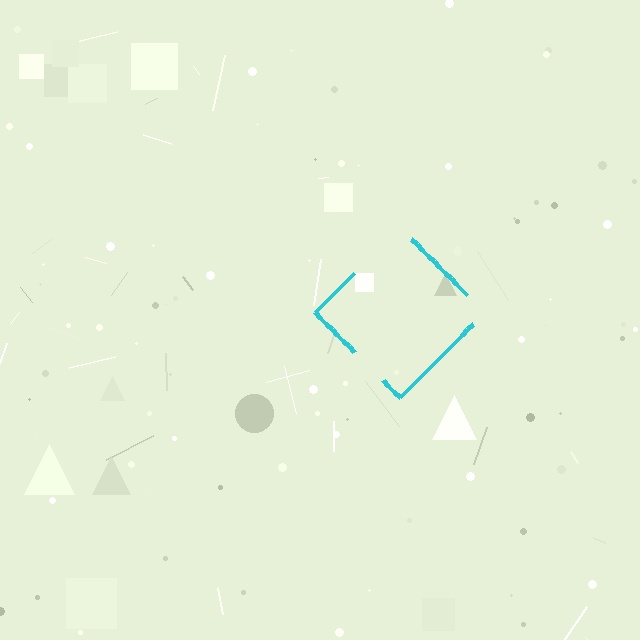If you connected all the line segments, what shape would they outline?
They would outline a diamond.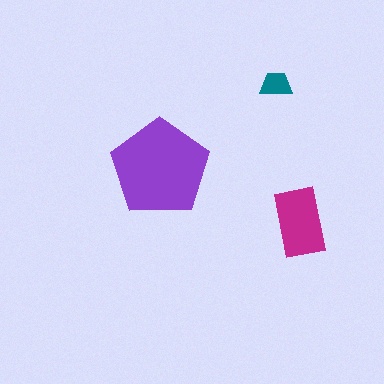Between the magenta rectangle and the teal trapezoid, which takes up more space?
The magenta rectangle.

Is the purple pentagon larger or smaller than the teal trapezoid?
Larger.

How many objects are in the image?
There are 3 objects in the image.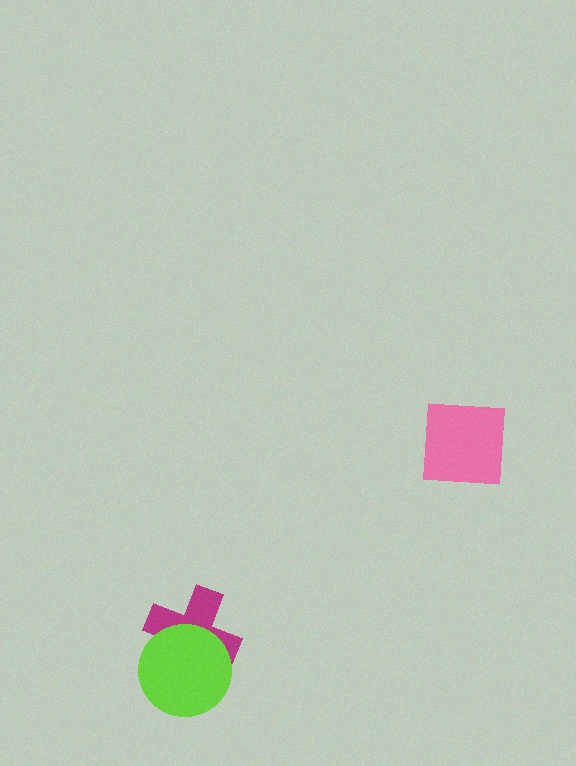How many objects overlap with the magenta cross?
1 object overlaps with the magenta cross.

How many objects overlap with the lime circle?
1 object overlaps with the lime circle.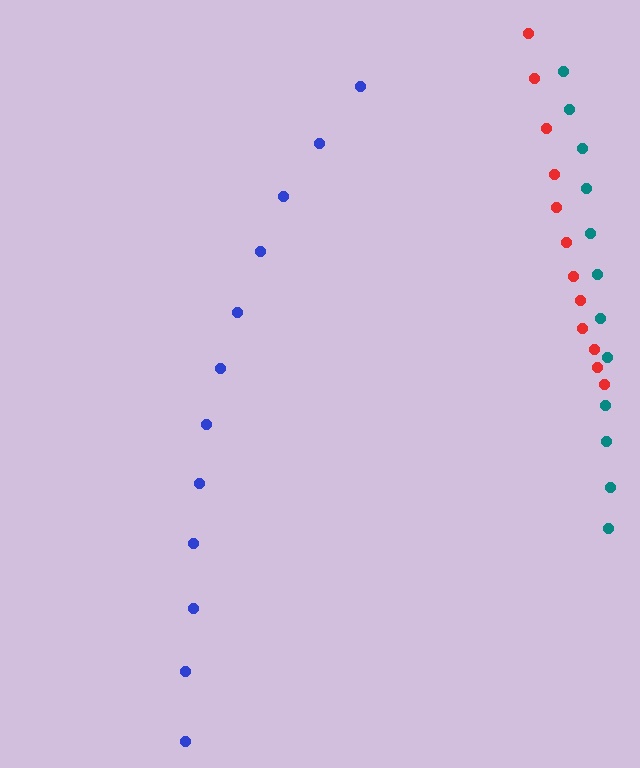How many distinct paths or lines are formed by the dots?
There are 3 distinct paths.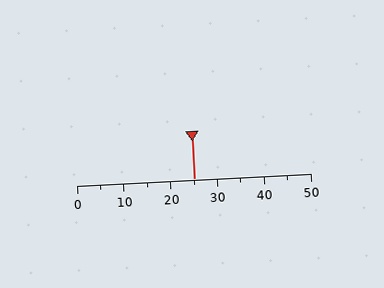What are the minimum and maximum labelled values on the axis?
The axis runs from 0 to 50.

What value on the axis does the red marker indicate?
The marker indicates approximately 25.